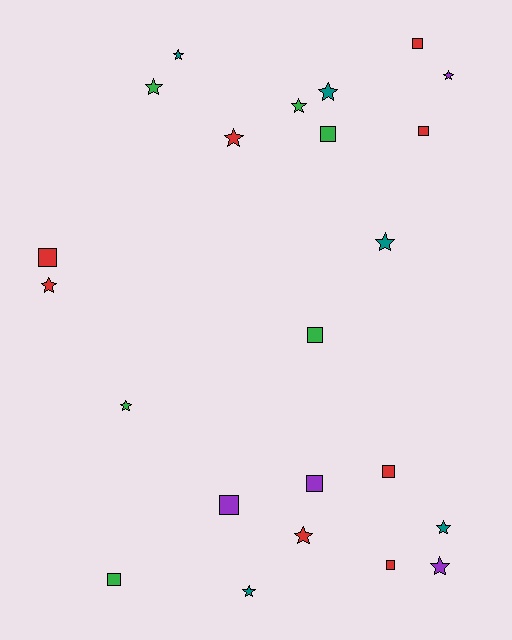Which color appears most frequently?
Red, with 8 objects.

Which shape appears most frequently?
Star, with 13 objects.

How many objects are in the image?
There are 23 objects.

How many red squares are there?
There are 5 red squares.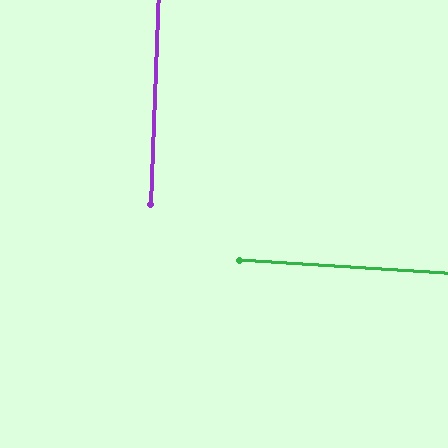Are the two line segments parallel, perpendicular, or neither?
Perpendicular — they meet at approximately 89°.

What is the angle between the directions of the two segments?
Approximately 89 degrees.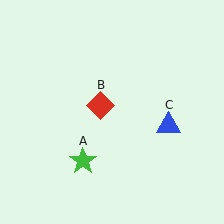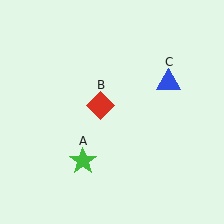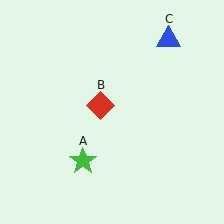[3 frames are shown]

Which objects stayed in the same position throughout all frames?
Green star (object A) and red diamond (object B) remained stationary.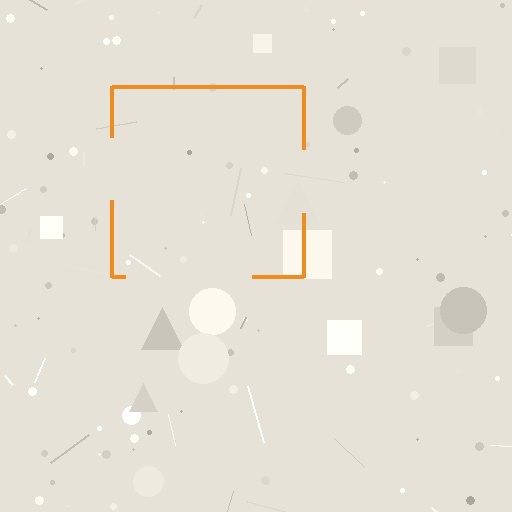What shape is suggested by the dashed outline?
The dashed outline suggests a square.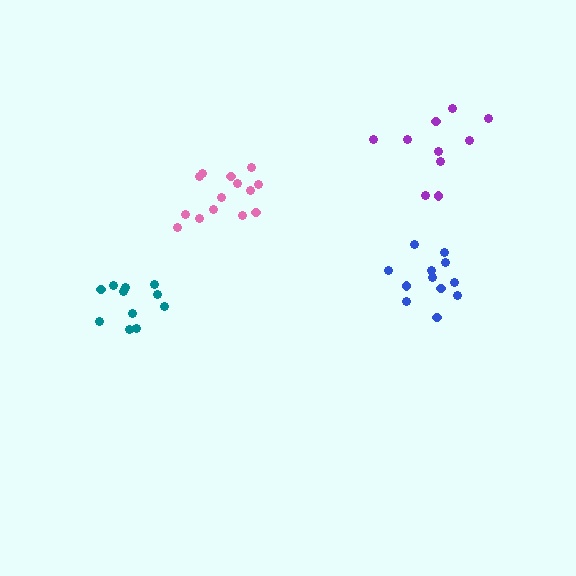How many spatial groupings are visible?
There are 4 spatial groupings.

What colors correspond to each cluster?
The clusters are colored: blue, purple, pink, teal.